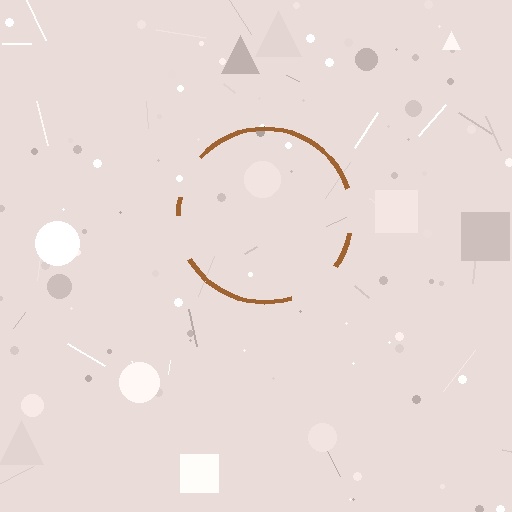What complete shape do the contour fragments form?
The contour fragments form a circle.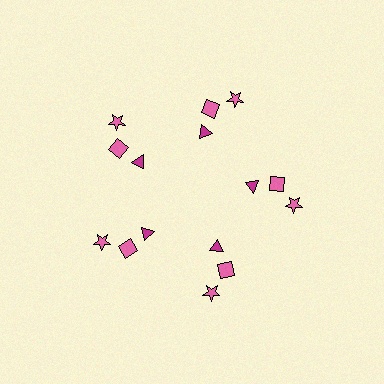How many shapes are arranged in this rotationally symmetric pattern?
There are 15 shapes, arranged in 5 groups of 3.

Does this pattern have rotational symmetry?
Yes, this pattern has 5-fold rotational symmetry. It looks the same after rotating 72 degrees around the center.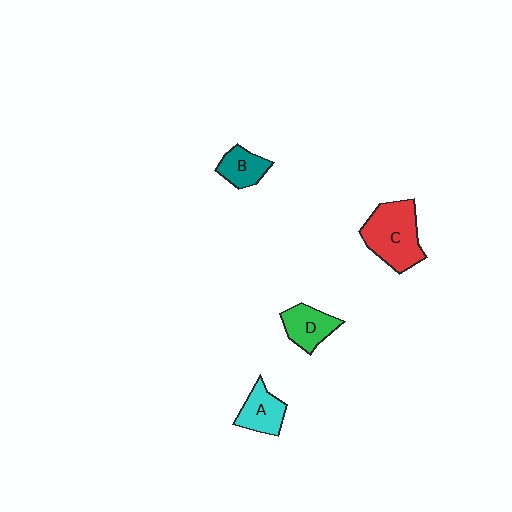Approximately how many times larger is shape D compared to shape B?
Approximately 1.2 times.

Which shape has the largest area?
Shape C (red).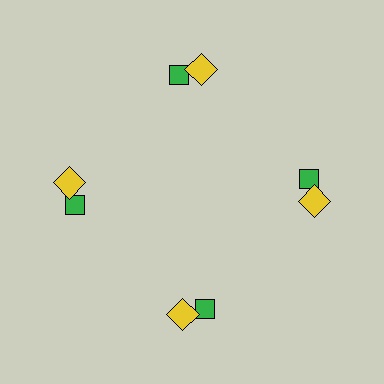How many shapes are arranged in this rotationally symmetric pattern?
There are 8 shapes, arranged in 4 groups of 2.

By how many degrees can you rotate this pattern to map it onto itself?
The pattern maps onto itself every 90 degrees of rotation.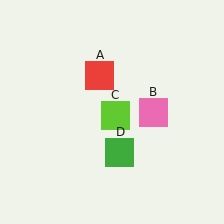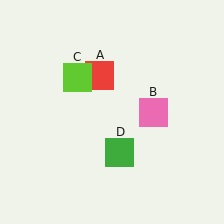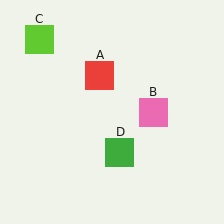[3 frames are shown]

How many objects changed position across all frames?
1 object changed position: lime square (object C).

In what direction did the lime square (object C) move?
The lime square (object C) moved up and to the left.